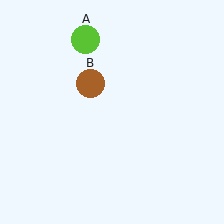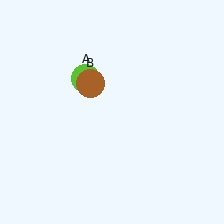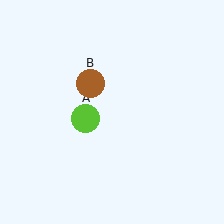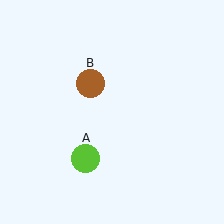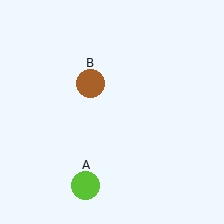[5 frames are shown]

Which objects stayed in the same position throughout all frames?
Brown circle (object B) remained stationary.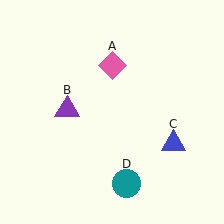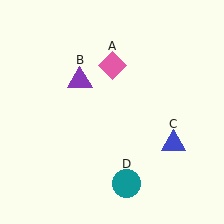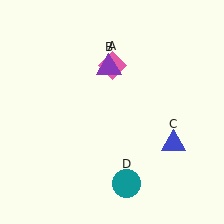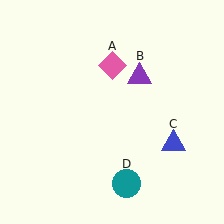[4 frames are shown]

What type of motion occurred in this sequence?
The purple triangle (object B) rotated clockwise around the center of the scene.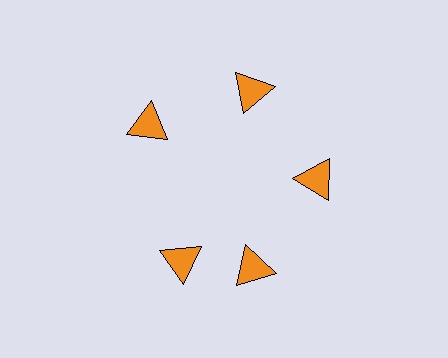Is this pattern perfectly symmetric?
No. The 5 orange triangles are arranged in a ring, but one element near the 8 o'clock position is rotated out of alignment along the ring, breaking the 5-fold rotational symmetry.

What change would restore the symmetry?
The symmetry would be restored by rotating it back into even spacing with its neighbors so that all 5 triangles sit at equal angles and equal distance from the center.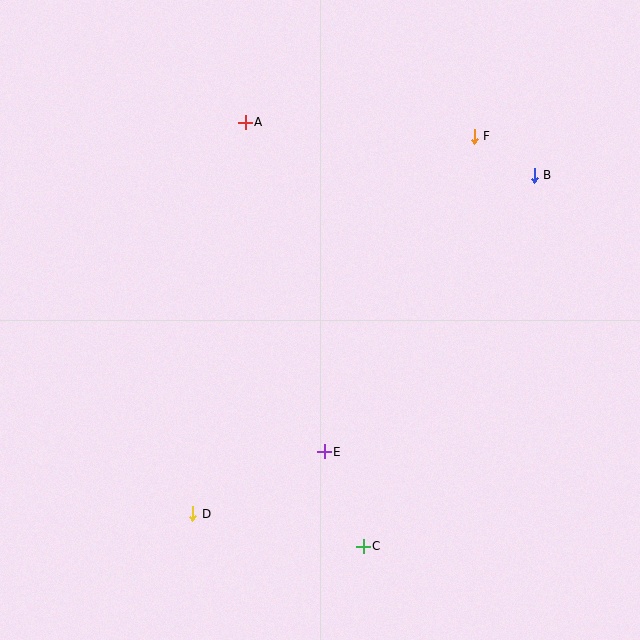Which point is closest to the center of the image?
Point E at (324, 452) is closest to the center.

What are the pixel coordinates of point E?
Point E is at (324, 452).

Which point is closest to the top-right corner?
Point B is closest to the top-right corner.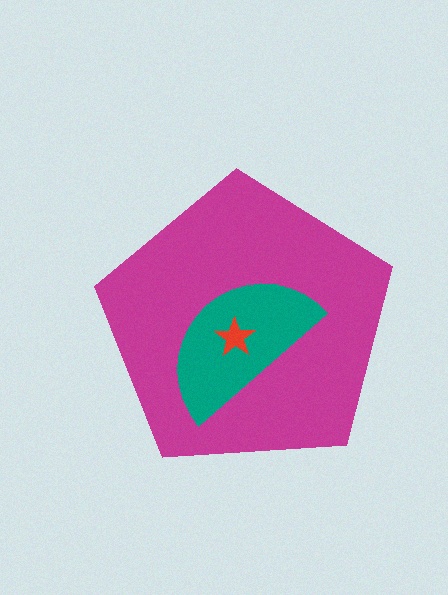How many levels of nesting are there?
3.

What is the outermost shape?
The magenta pentagon.